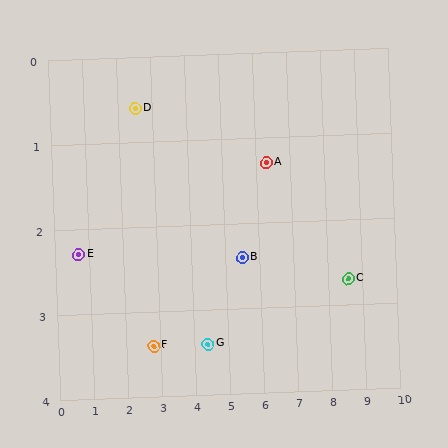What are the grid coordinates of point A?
Point A is at approximately (6.3, 1.3).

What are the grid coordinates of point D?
Point D is at approximately (2.5, 0.6).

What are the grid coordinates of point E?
Point E is at approximately (0.7, 2.3).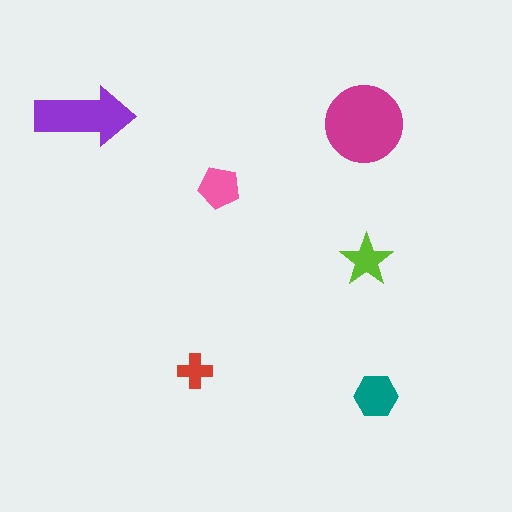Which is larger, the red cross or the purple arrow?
The purple arrow.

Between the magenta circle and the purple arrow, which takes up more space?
The magenta circle.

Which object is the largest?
The magenta circle.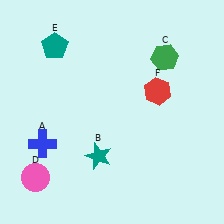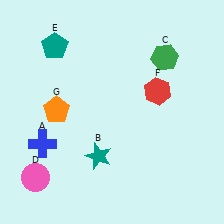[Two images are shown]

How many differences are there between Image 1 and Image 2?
There is 1 difference between the two images.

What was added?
An orange pentagon (G) was added in Image 2.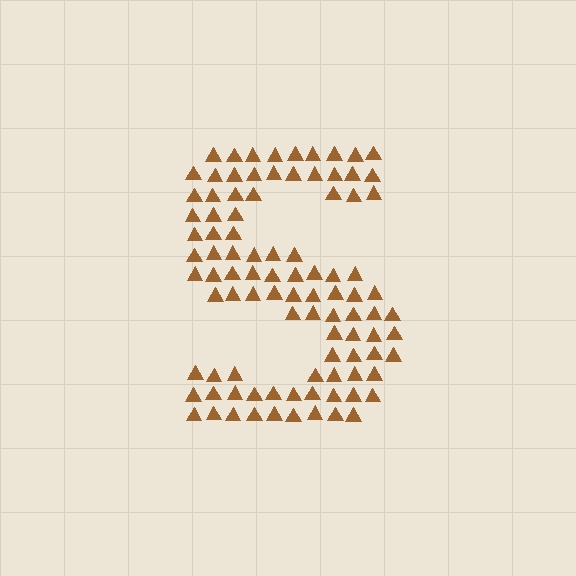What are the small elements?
The small elements are triangles.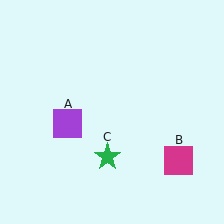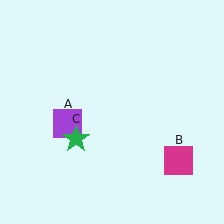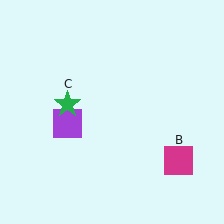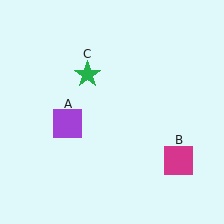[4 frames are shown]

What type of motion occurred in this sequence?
The green star (object C) rotated clockwise around the center of the scene.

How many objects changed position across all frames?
1 object changed position: green star (object C).